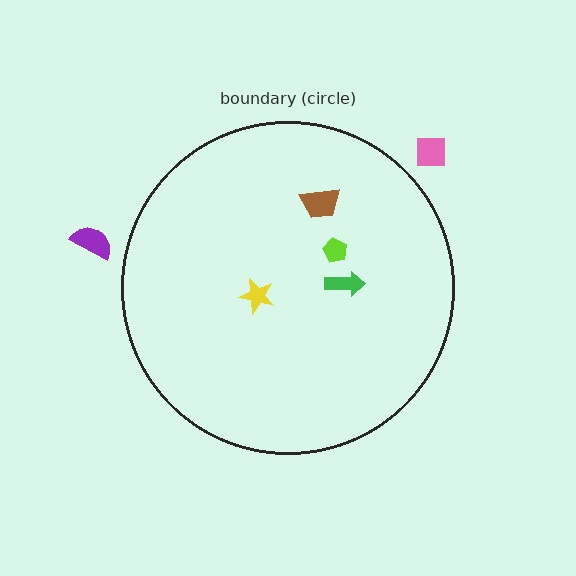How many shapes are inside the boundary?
4 inside, 2 outside.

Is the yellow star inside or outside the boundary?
Inside.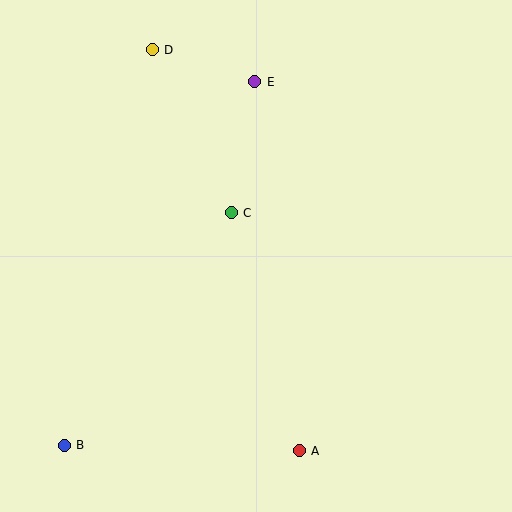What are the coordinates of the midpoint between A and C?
The midpoint between A and C is at (265, 332).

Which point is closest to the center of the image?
Point C at (231, 213) is closest to the center.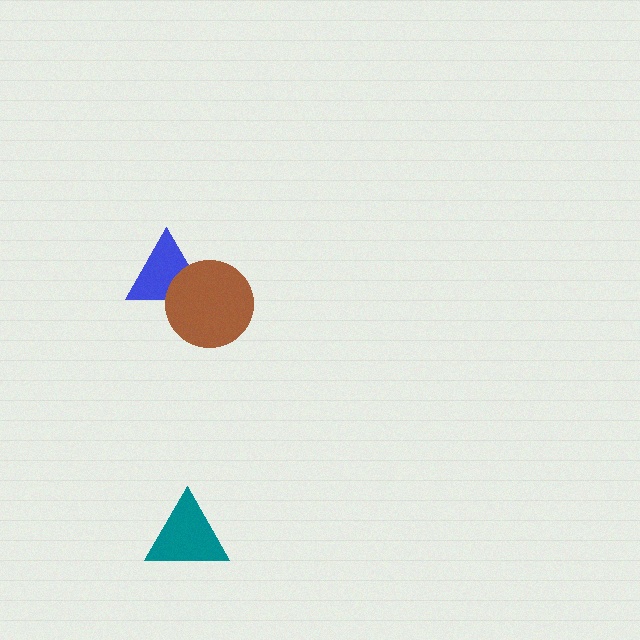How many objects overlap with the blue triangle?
1 object overlaps with the blue triangle.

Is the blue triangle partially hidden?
Yes, it is partially covered by another shape.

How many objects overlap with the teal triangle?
0 objects overlap with the teal triangle.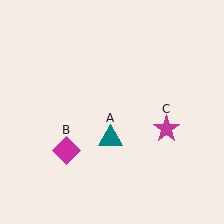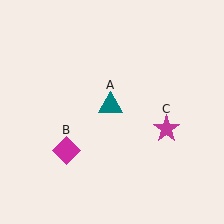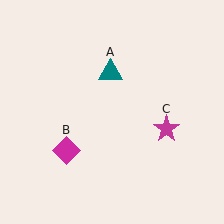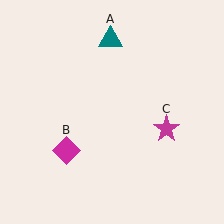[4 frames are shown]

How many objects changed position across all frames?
1 object changed position: teal triangle (object A).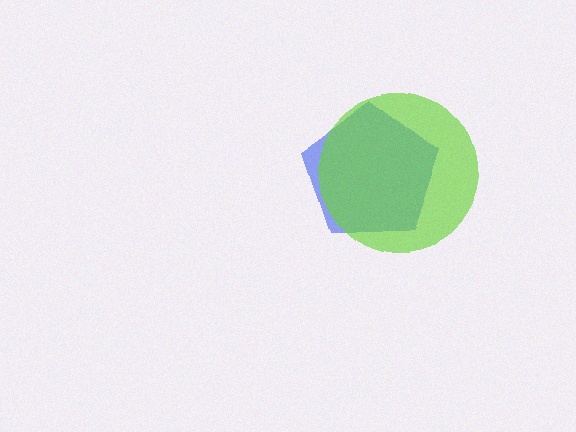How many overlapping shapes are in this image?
There are 2 overlapping shapes in the image.